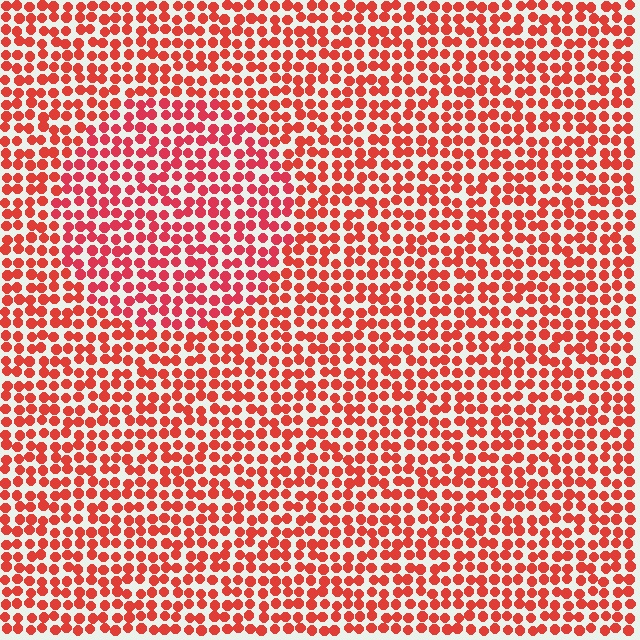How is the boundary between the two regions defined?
The boundary is defined purely by a slight shift in hue (about 14 degrees). Spacing, size, and orientation are identical on both sides.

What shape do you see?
I see a circle.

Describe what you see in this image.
The image is filled with small red elements in a uniform arrangement. A circle-shaped region is visible where the elements are tinted to a slightly different hue, forming a subtle color boundary.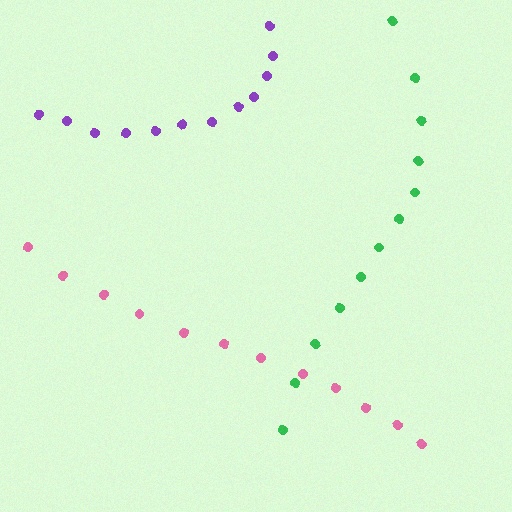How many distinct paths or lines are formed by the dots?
There are 3 distinct paths.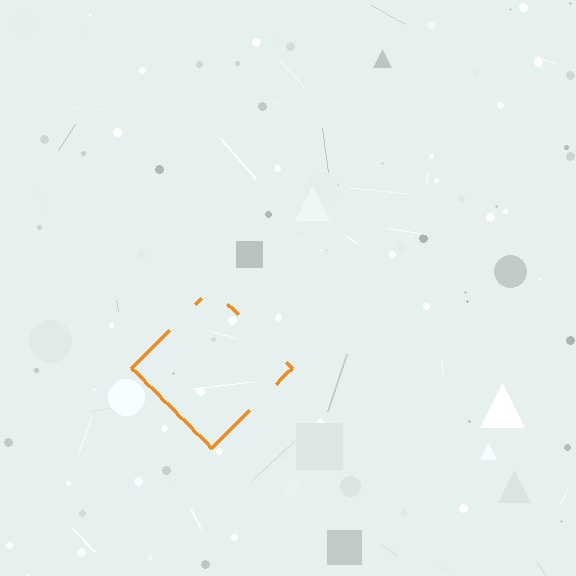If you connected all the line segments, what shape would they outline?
They would outline a diamond.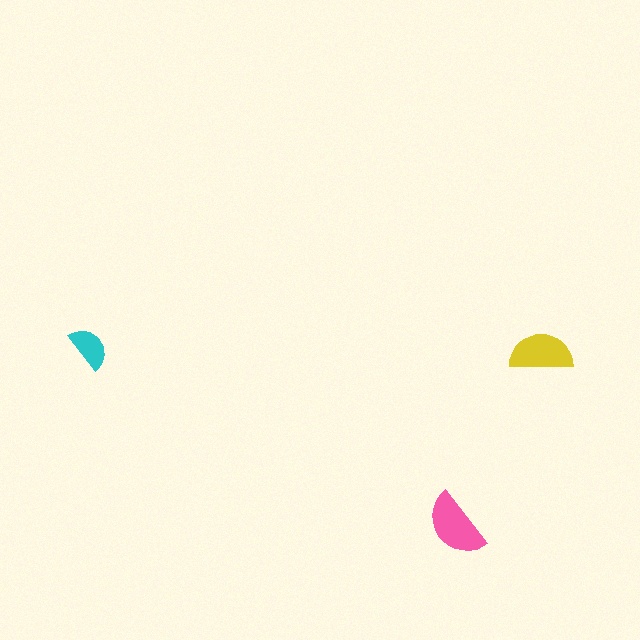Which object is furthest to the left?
The cyan semicircle is leftmost.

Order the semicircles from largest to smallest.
the pink one, the yellow one, the cyan one.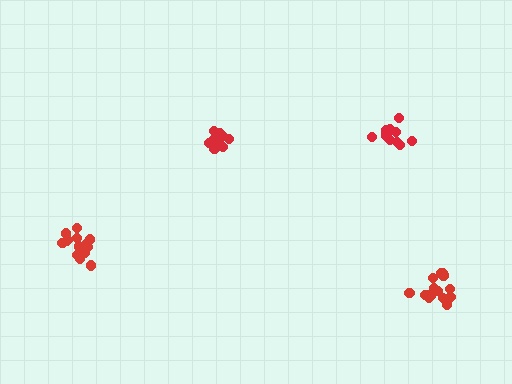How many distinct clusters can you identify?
There are 4 distinct clusters.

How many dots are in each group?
Group 1: 12 dots, Group 2: 16 dots, Group 3: 14 dots, Group 4: 17 dots (59 total).